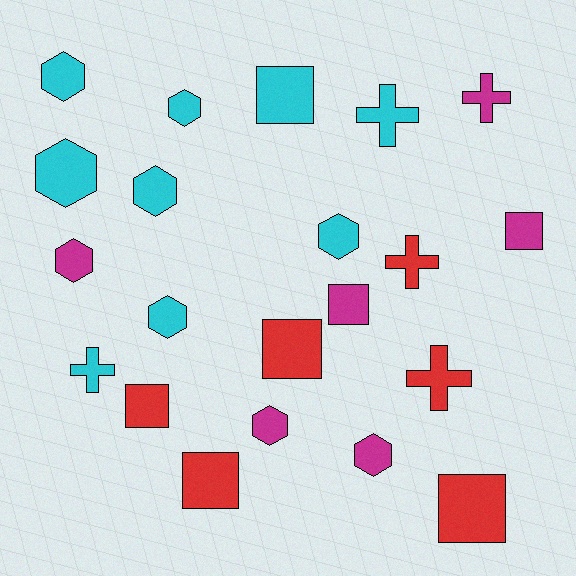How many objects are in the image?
There are 21 objects.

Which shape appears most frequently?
Hexagon, with 9 objects.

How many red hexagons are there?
There are no red hexagons.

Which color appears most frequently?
Cyan, with 9 objects.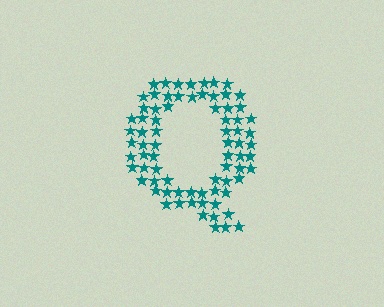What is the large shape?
The large shape is the letter Q.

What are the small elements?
The small elements are stars.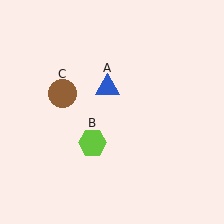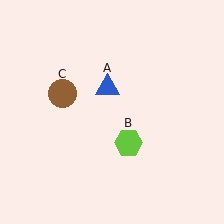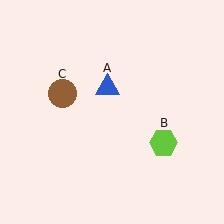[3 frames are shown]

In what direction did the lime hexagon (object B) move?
The lime hexagon (object B) moved right.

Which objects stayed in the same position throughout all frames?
Blue triangle (object A) and brown circle (object C) remained stationary.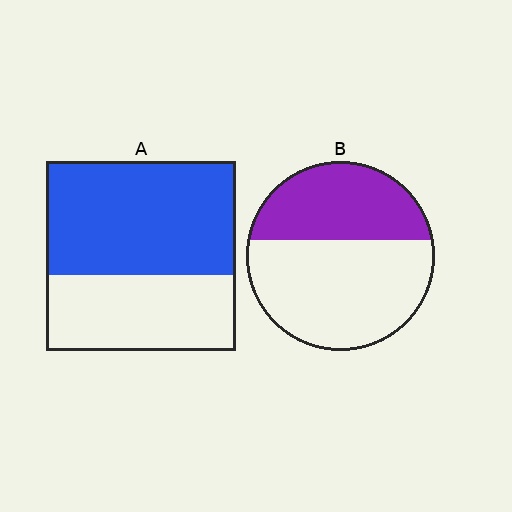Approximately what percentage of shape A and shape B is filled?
A is approximately 60% and B is approximately 40%.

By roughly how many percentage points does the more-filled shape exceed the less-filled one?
By roughly 20 percentage points (A over B).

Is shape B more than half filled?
No.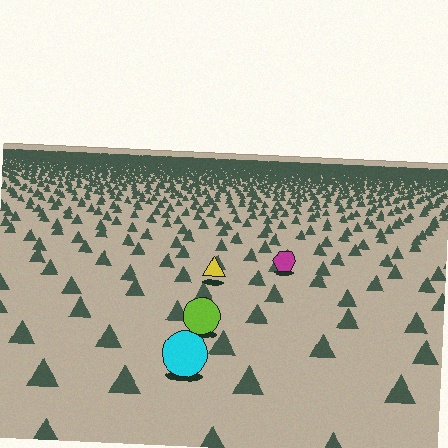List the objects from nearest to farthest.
From nearest to farthest: the cyan circle, the lime circle, the yellow triangle, the magenta hexagon.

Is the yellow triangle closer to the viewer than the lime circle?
No. The lime circle is closer — you can tell from the texture gradient: the ground texture is coarser near it.